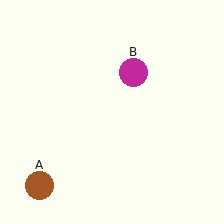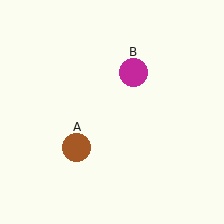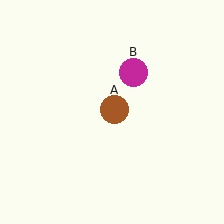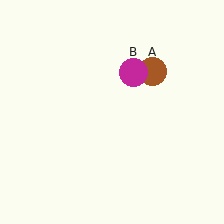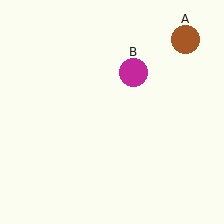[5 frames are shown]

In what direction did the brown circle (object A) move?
The brown circle (object A) moved up and to the right.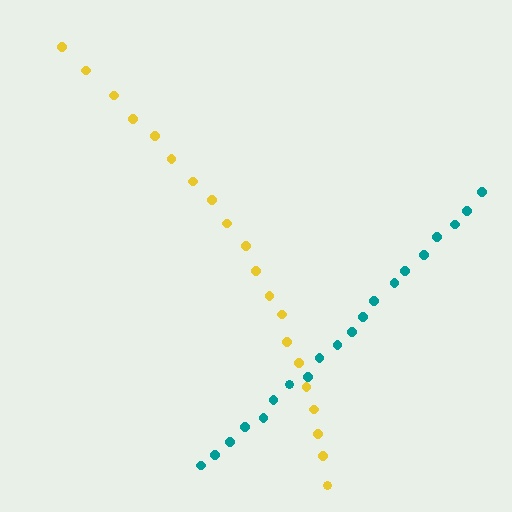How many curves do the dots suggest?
There are 2 distinct paths.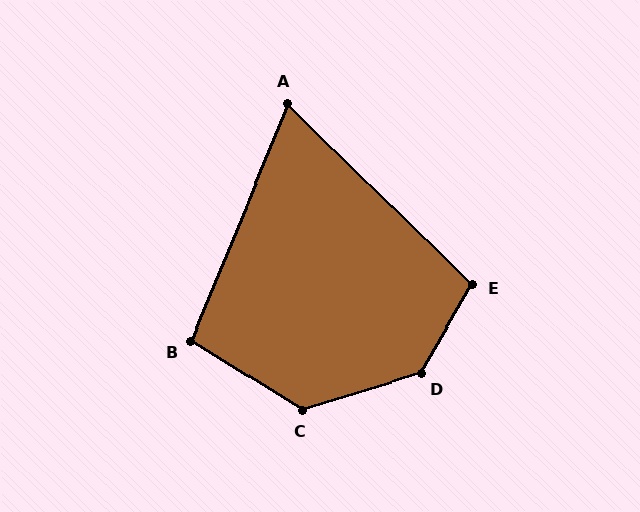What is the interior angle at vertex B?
Approximately 99 degrees (obtuse).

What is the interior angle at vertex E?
Approximately 104 degrees (obtuse).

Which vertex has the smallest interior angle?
A, at approximately 68 degrees.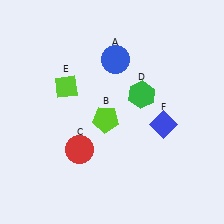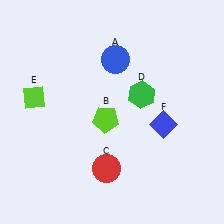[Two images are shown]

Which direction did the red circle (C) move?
The red circle (C) moved right.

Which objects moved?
The objects that moved are: the red circle (C), the lime diamond (E).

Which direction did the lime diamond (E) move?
The lime diamond (E) moved left.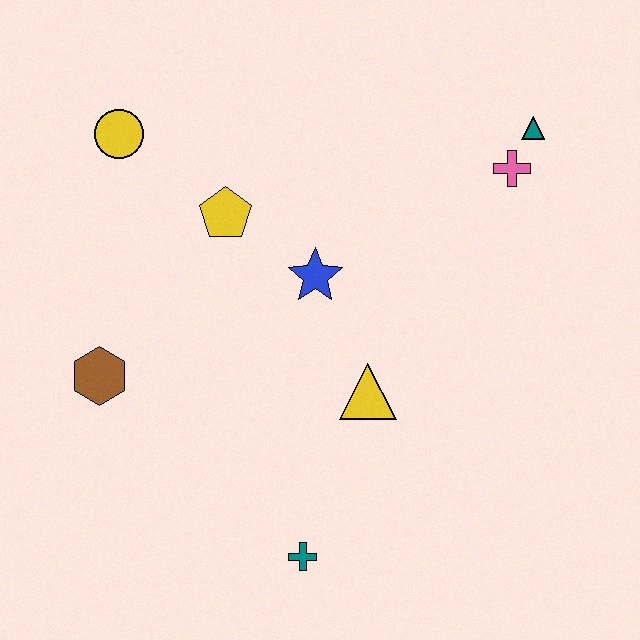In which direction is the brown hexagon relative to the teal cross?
The brown hexagon is to the left of the teal cross.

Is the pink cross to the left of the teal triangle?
Yes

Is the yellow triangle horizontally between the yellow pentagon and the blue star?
No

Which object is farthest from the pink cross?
The brown hexagon is farthest from the pink cross.